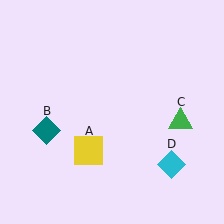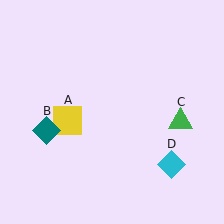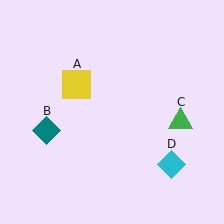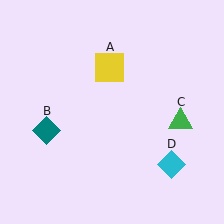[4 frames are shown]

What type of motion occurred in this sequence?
The yellow square (object A) rotated clockwise around the center of the scene.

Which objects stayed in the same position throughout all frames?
Teal diamond (object B) and green triangle (object C) and cyan diamond (object D) remained stationary.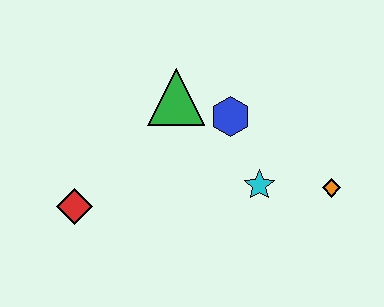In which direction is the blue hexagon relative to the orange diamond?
The blue hexagon is to the left of the orange diamond.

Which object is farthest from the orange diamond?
The red diamond is farthest from the orange diamond.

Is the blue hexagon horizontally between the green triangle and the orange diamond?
Yes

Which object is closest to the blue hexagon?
The green triangle is closest to the blue hexagon.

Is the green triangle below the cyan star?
No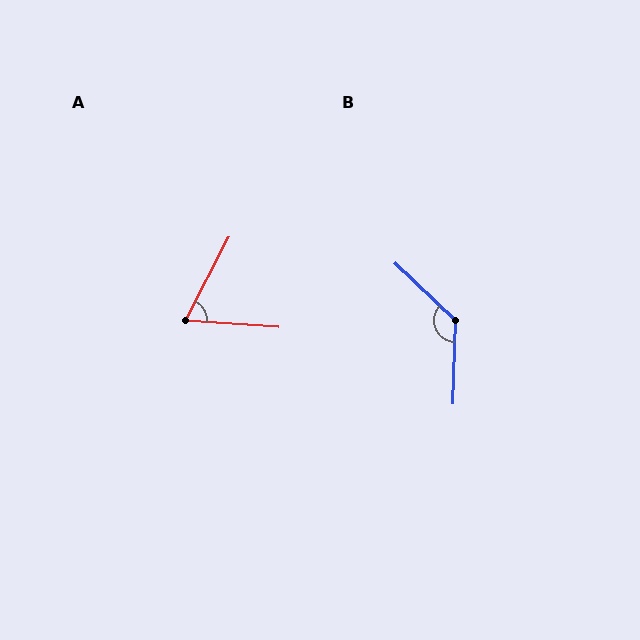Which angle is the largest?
B, at approximately 132 degrees.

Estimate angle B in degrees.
Approximately 132 degrees.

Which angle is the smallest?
A, at approximately 67 degrees.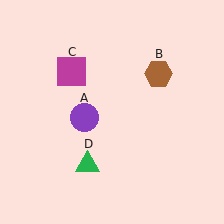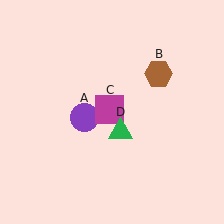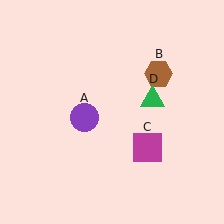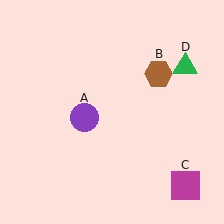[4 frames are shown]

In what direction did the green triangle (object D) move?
The green triangle (object D) moved up and to the right.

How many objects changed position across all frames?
2 objects changed position: magenta square (object C), green triangle (object D).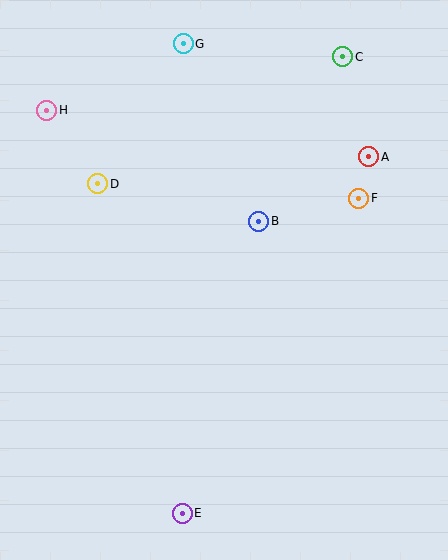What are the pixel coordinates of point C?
Point C is at (343, 57).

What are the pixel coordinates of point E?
Point E is at (182, 513).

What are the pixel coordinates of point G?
Point G is at (183, 44).